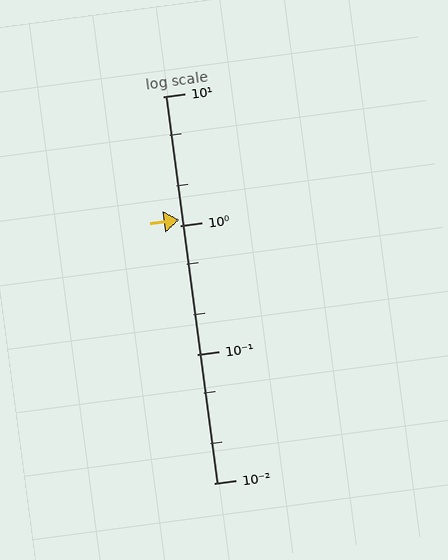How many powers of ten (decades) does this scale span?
The scale spans 3 decades, from 0.01 to 10.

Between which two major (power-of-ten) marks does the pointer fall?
The pointer is between 1 and 10.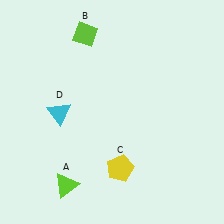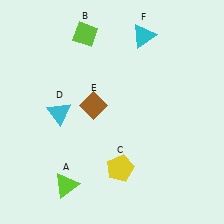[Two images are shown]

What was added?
A brown diamond (E), a cyan triangle (F) were added in Image 2.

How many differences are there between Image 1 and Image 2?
There are 2 differences between the two images.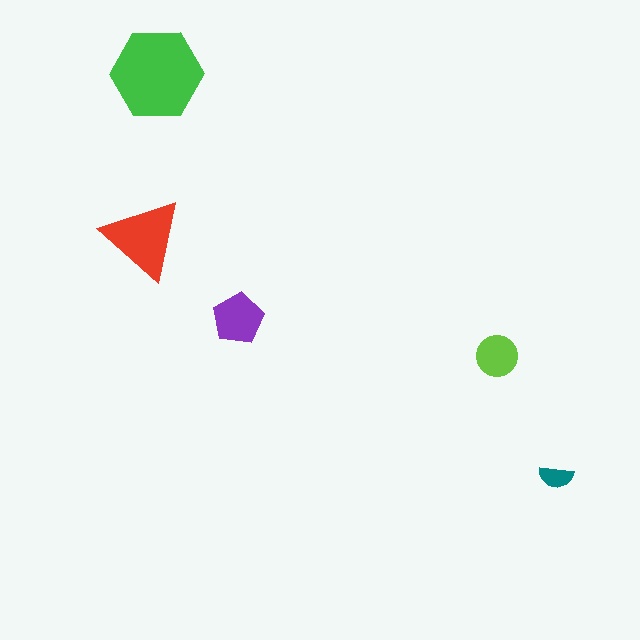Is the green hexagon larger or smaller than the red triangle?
Larger.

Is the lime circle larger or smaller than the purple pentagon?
Smaller.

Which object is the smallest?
The teal semicircle.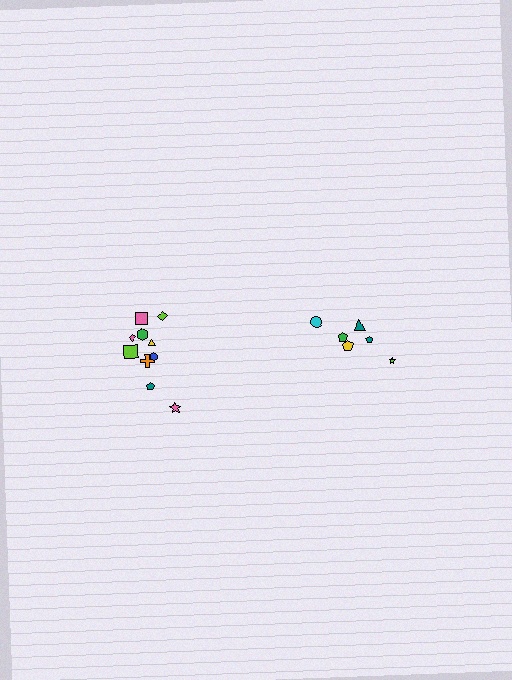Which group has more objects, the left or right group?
The left group.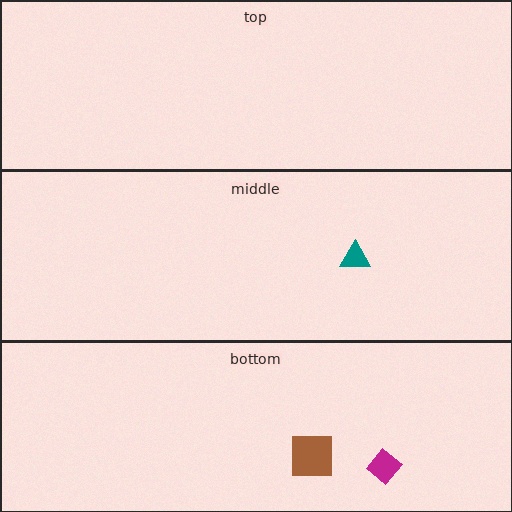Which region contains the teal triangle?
The middle region.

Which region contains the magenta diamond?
The bottom region.